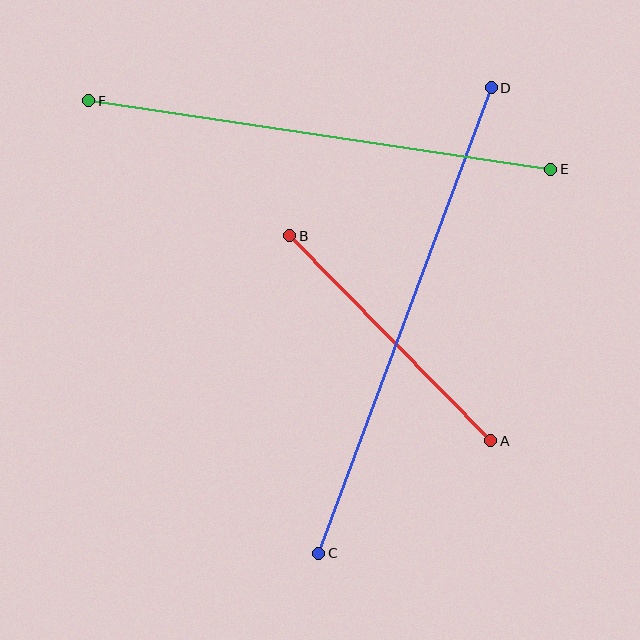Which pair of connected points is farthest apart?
Points C and D are farthest apart.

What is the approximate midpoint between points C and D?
The midpoint is at approximately (405, 321) pixels.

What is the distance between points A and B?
The distance is approximately 287 pixels.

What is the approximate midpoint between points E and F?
The midpoint is at approximately (320, 135) pixels.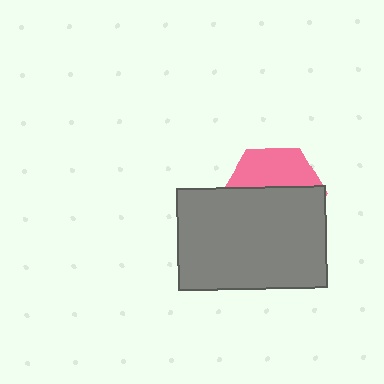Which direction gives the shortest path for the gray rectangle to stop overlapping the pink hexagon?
Moving down gives the shortest separation.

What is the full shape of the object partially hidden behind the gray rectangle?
The partially hidden object is a pink hexagon.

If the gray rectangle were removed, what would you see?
You would see the complete pink hexagon.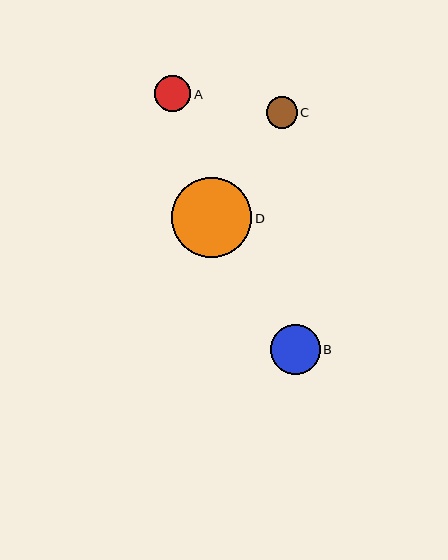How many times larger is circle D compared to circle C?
Circle D is approximately 2.6 times the size of circle C.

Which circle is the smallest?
Circle C is the smallest with a size of approximately 31 pixels.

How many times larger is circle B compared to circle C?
Circle B is approximately 1.6 times the size of circle C.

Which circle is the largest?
Circle D is the largest with a size of approximately 80 pixels.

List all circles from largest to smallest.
From largest to smallest: D, B, A, C.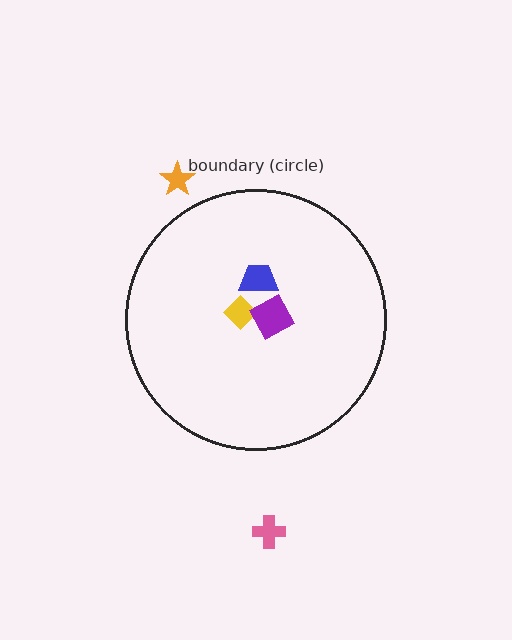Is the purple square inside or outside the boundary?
Inside.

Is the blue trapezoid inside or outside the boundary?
Inside.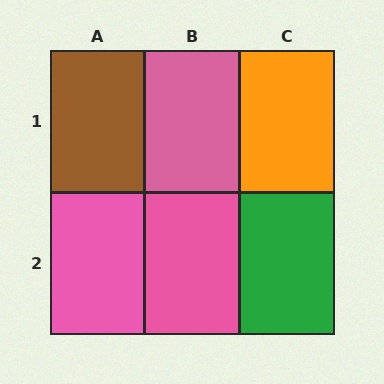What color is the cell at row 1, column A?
Brown.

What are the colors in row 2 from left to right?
Pink, pink, green.